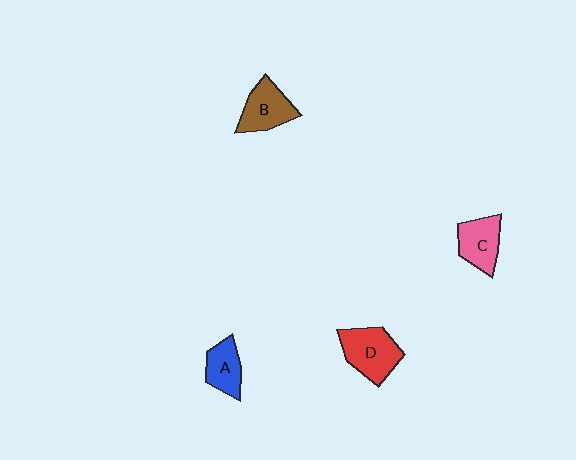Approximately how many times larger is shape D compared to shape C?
Approximately 1.3 times.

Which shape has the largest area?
Shape D (red).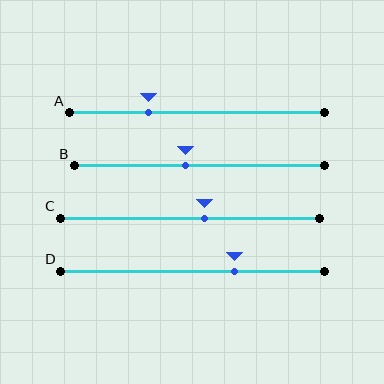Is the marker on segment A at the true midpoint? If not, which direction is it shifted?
No, the marker on segment A is shifted to the left by about 19% of the segment length.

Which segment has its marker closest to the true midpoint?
Segment B has its marker closest to the true midpoint.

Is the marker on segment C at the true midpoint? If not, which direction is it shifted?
No, the marker on segment C is shifted to the right by about 5% of the segment length.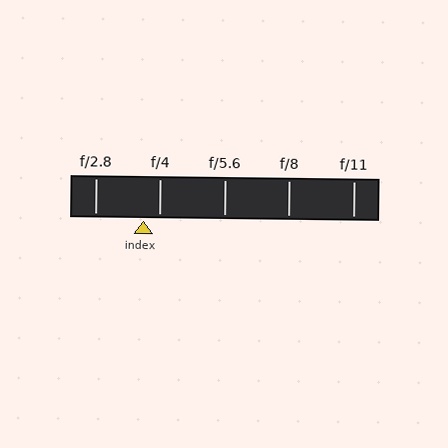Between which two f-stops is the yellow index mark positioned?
The index mark is between f/2.8 and f/4.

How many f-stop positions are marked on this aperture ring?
There are 5 f-stop positions marked.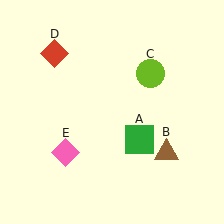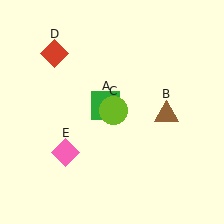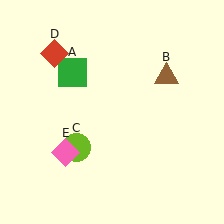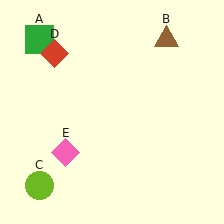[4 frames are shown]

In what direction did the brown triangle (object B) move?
The brown triangle (object B) moved up.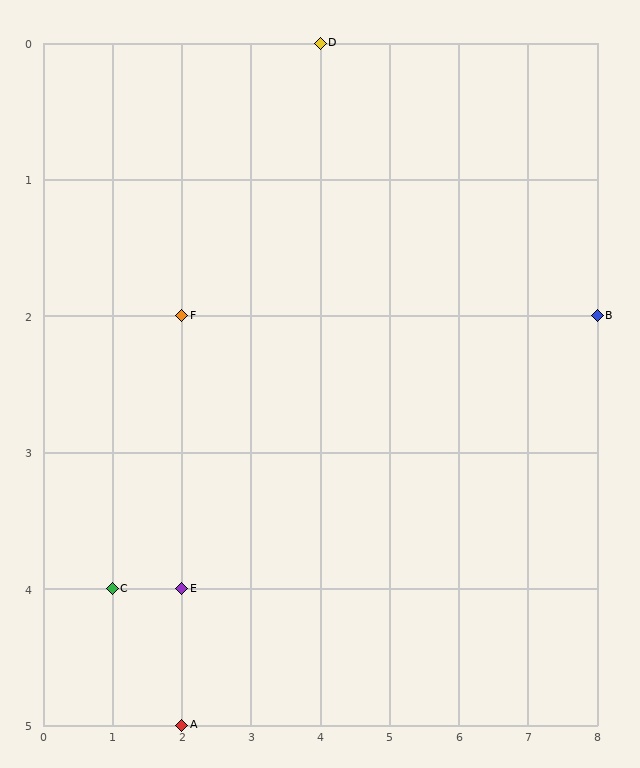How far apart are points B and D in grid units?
Points B and D are 4 columns and 2 rows apart (about 4.5 grid units diagonally).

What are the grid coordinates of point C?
Point C is at grid coordinates (1, 4).